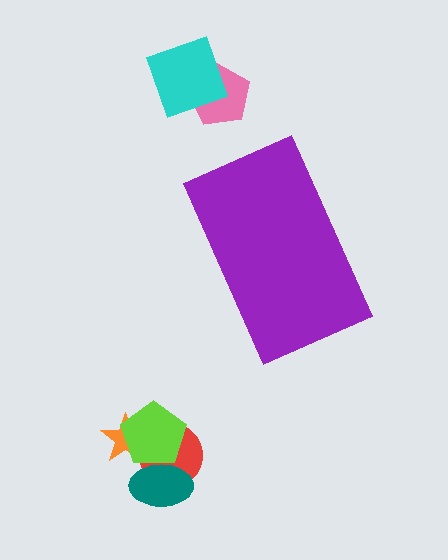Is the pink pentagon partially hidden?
No, the pink pentagon is fully visible.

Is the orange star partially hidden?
No, the orange star is fully visible.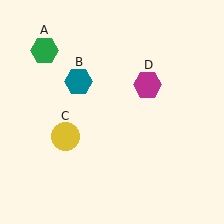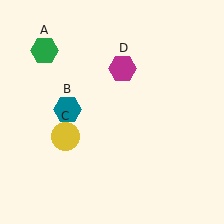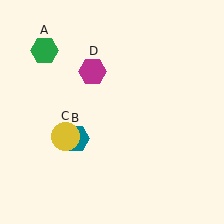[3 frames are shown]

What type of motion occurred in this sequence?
The teal hexagon (object B), magenta hexagon (object D) rotated counterclockwise around the center of the scene.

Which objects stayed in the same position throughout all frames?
Green hexagon (object A) and yellow circle (object C) remained stationary.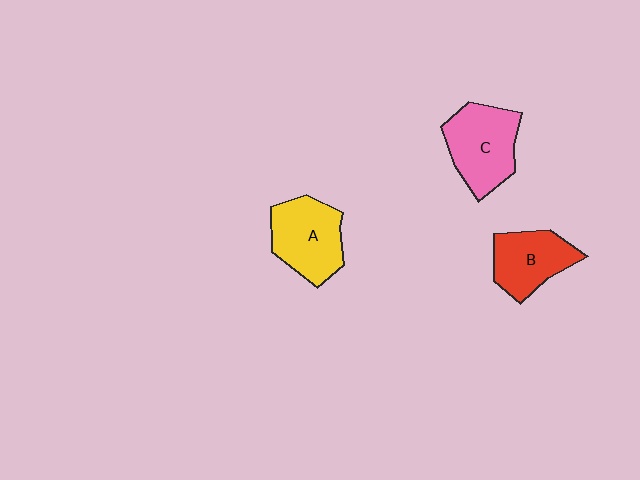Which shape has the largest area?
Shape C (pink).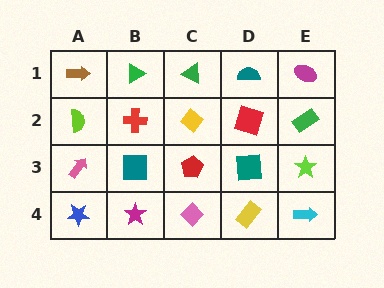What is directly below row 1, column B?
A red cross.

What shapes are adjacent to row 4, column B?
A teal square (row 3, column B), a blue star (row 4, column A), a pink diamond (row 4, column C).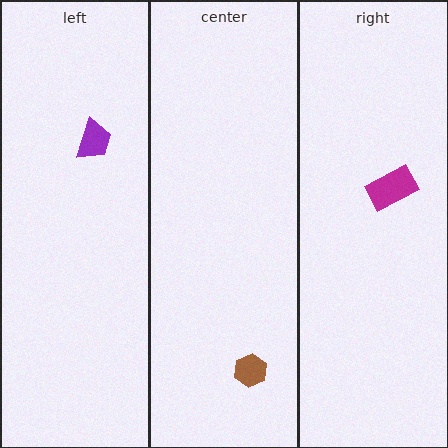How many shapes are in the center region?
1.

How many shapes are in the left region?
1.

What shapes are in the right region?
The magenta rectangle.